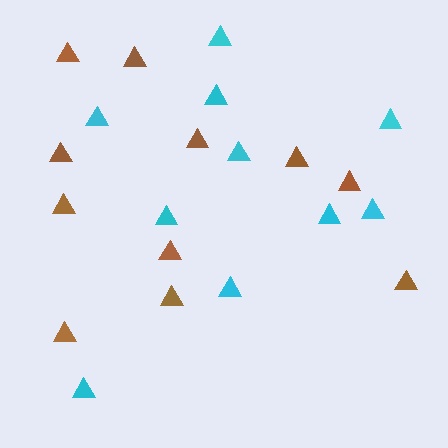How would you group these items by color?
There are 2 groups: one group of cyan triangles (10) and one group of brown triangles (11).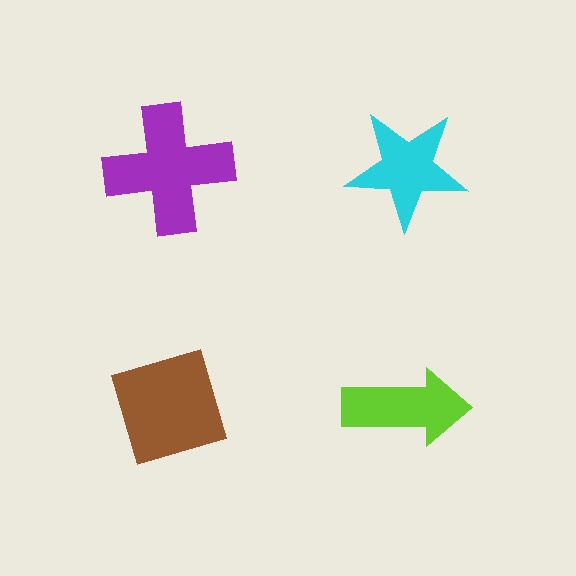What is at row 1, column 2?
A cyan star.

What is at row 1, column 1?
A purple cross.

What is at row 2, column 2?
A lime arrow.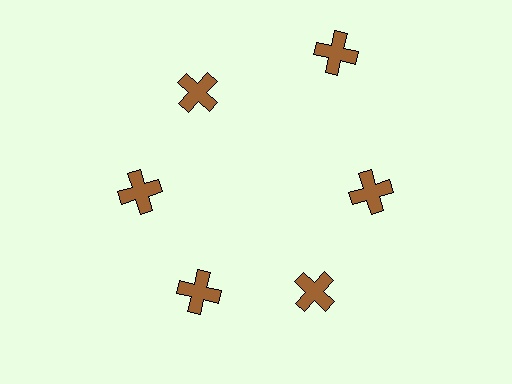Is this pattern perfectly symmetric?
No. The 6 brown crosses are arranged in a ring, but one element near the 1 o'clock position is pushed outward from the center, breaking the 6-fold rotational symmetry.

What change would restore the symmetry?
The symmetry would be restored by moving it inward, back onto the ring so that all 6 crosses sit at equal angles and equal distance from the center.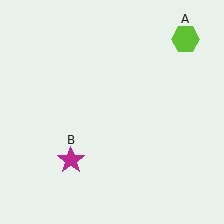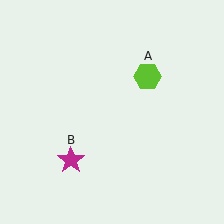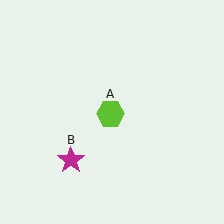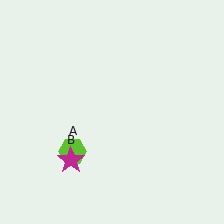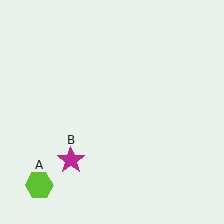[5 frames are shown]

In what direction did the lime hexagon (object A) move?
The lime hexagon (object A) moved down and to the left.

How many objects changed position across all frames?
1 object changed position: lime hexagon (object A).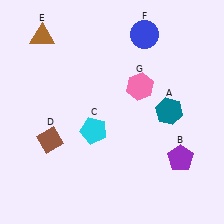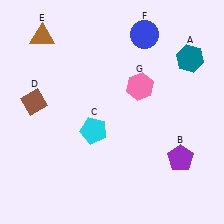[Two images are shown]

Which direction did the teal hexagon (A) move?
The teal hexagon (A) moved up.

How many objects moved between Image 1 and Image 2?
2 objects moved between the two images.